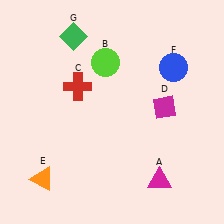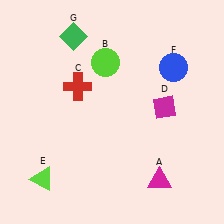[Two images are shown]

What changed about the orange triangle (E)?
In Image 1, E is orange. In Image 2, it changed to lime.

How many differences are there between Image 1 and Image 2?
There is 1 difference between the two images.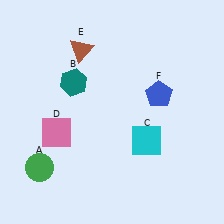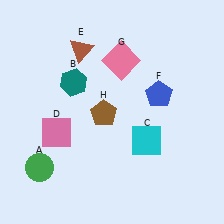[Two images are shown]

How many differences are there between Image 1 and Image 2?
There are 2 differences between the two images.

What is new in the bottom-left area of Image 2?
A brown pentagon (H) was added in the bottom-left area of Image 2.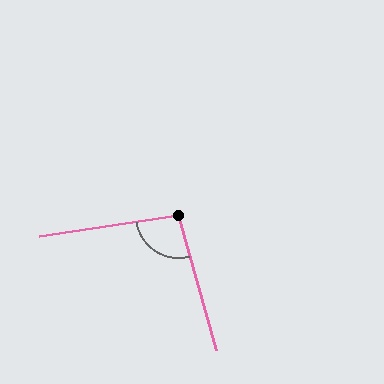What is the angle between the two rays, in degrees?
Approximately 97 degrees.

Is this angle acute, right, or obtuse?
It is obtuse.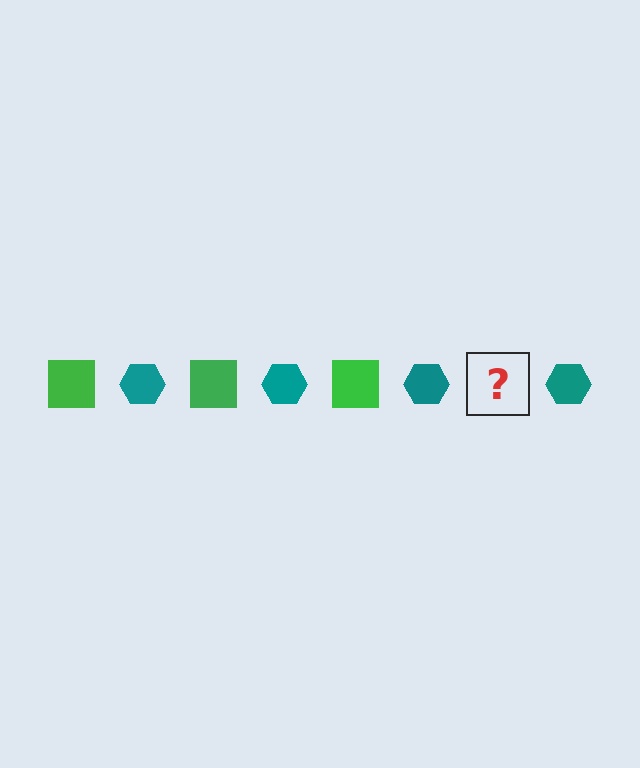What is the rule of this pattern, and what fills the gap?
The rule is that the pattern alternates between green square and teal hexagon. The gap should be filled with a green square.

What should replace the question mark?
The question mark should be replaced with a green square.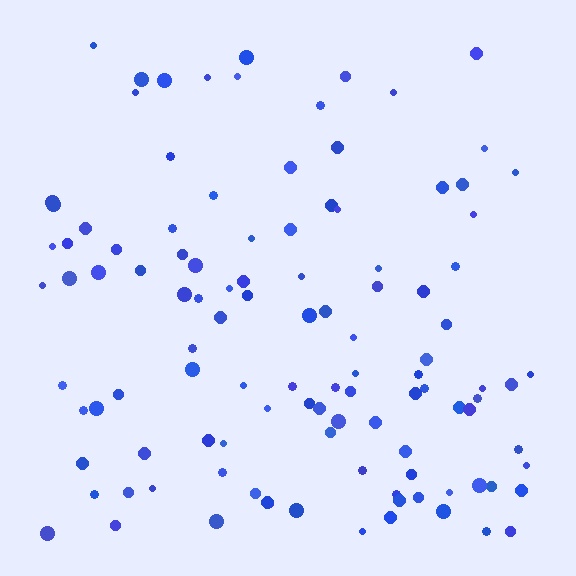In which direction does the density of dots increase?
From top to bottom, with the bottom side densest.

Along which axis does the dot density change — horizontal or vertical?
Vertical.